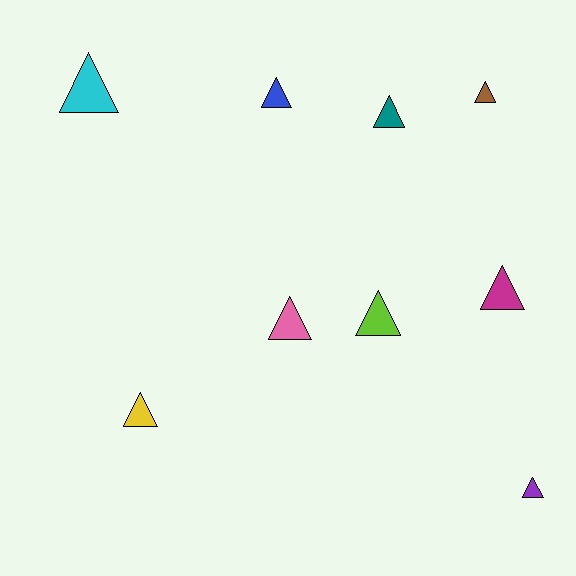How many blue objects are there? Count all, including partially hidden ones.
There is 1 blue object.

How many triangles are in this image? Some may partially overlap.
There are 9 triangles.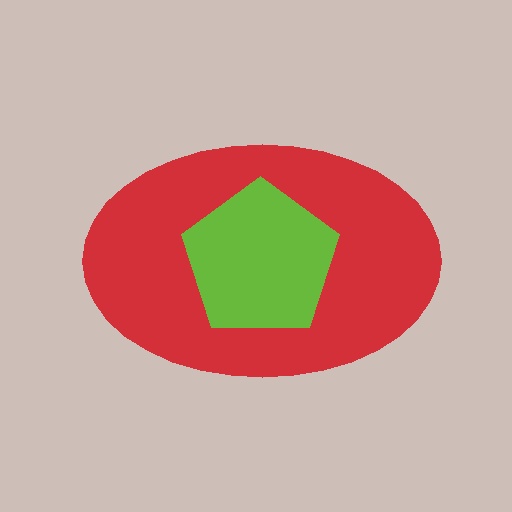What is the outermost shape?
The red ellipse.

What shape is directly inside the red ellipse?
The lime pentagon.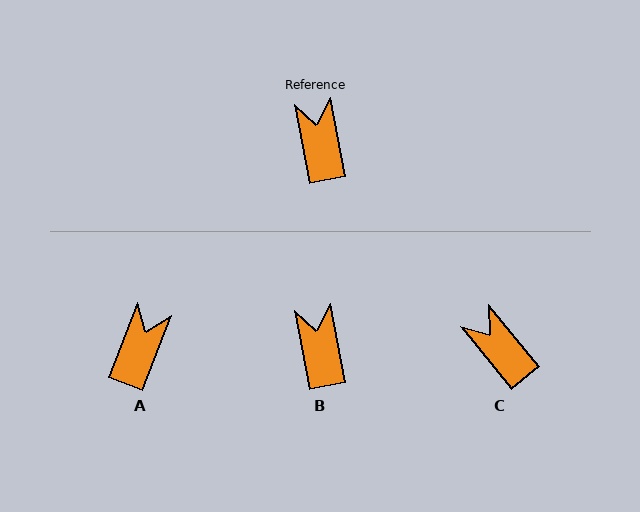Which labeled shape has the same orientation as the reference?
B.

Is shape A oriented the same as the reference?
No, it is off by about 32 degrees.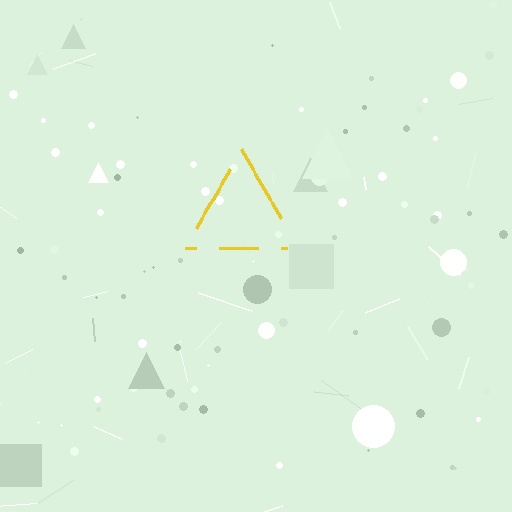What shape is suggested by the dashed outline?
The dashed outline suggests a triangle.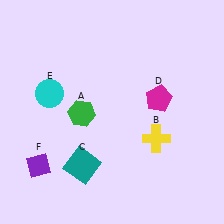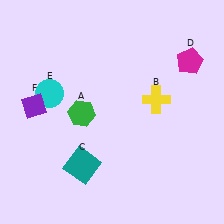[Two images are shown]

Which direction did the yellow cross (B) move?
The yellow cross (B) moved up.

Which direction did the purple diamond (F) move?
The purple diamond (F) moved up.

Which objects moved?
The objects that moved are: the yellow cross (B), the magenta pentagon (D), the purple diamond (F).